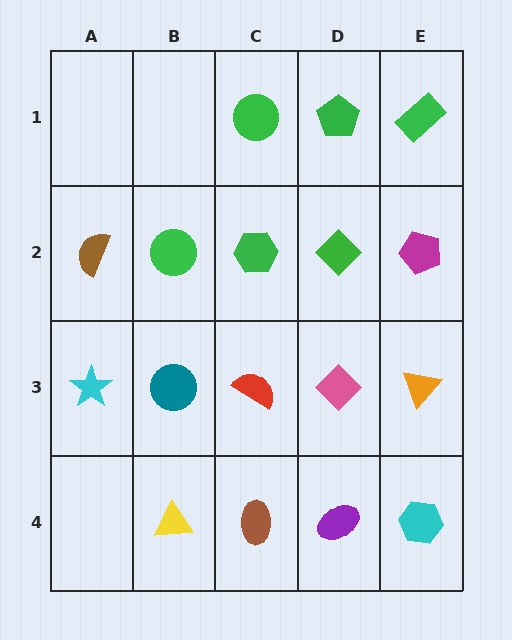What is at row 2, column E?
A magenta pentagon.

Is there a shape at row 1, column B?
No, that cell is empty.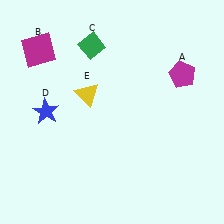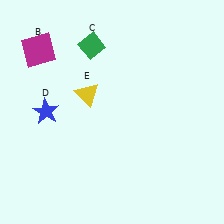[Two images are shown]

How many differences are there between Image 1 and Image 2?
There is 1 difference between the two images.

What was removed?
The magenta pentagon (A) was removed in Image 2.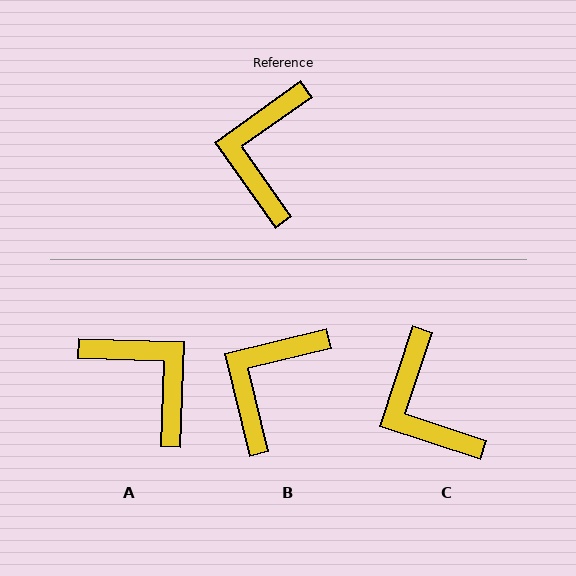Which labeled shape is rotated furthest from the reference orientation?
A, about 127 degrees away.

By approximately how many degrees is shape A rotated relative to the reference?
Approximately 127 degrees clockwise.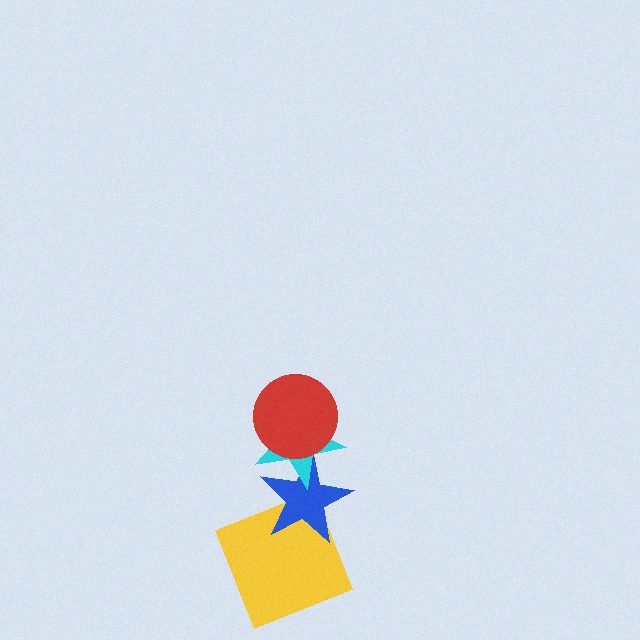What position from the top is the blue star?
The blue star is 3rd from the top.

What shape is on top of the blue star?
The cyan star is on top of the blue star.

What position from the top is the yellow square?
The yellow square is 4th from the top.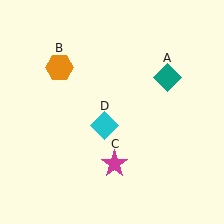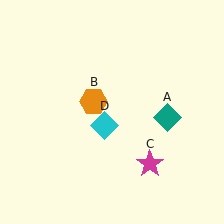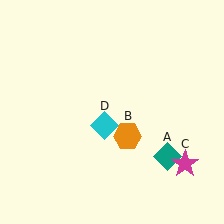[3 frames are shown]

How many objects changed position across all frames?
3 objects changed position: teal diamond (object A), orange hexagon (object B), magenta star (object C).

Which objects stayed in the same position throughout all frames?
Cyan diamond (object D) remained stationary.